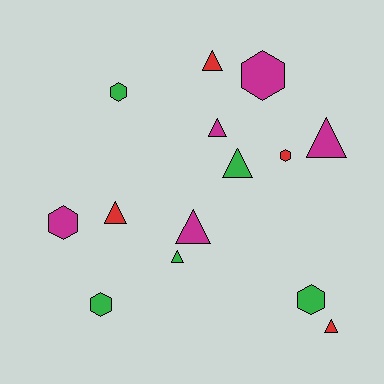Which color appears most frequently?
Magenta, with 5 objects.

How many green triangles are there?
There are 2 green triangles.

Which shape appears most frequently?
Triangle, with 8 objects.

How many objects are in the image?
There are 14 objects.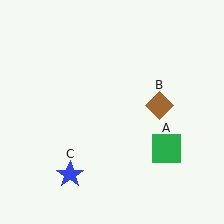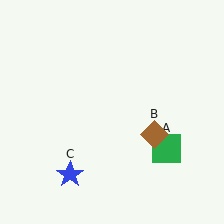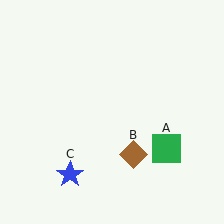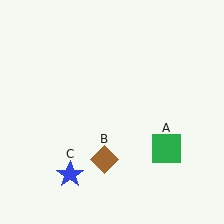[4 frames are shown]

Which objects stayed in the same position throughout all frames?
Green square (object A) and blue star (object C) remained stationary.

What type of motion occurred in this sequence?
The brown diamond (object B) rotated clockwise around the center of the scene.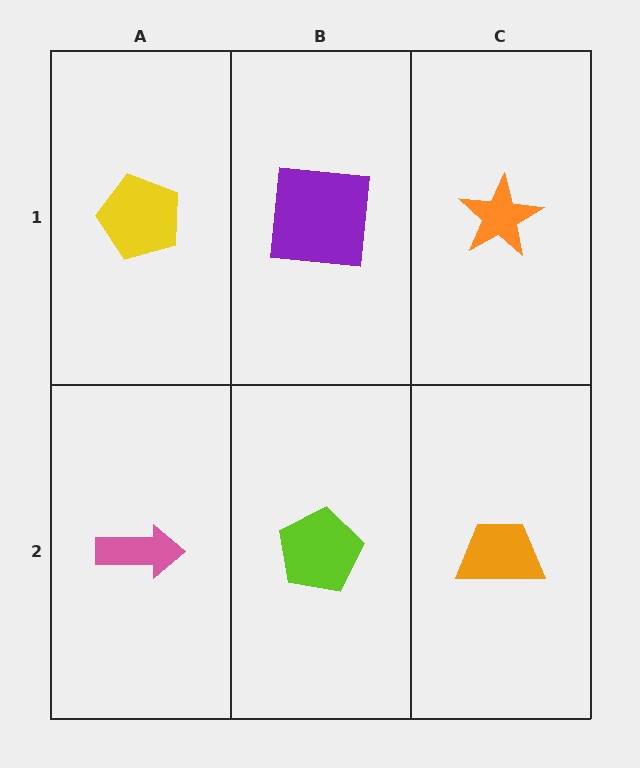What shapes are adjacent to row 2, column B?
A purple square (row 1, column B), a pink arrow (row 2, column A), an orange trapezoid (row 2, column C).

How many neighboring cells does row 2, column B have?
3.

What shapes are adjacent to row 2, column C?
An orange star (row 1, column C), a lime pentagon (row 2, column B).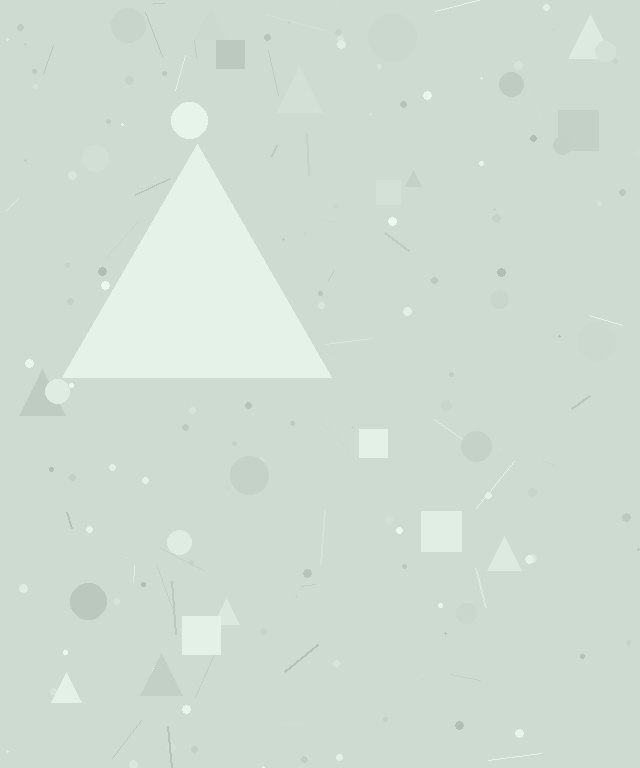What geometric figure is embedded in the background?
A triangle is embedded in the background.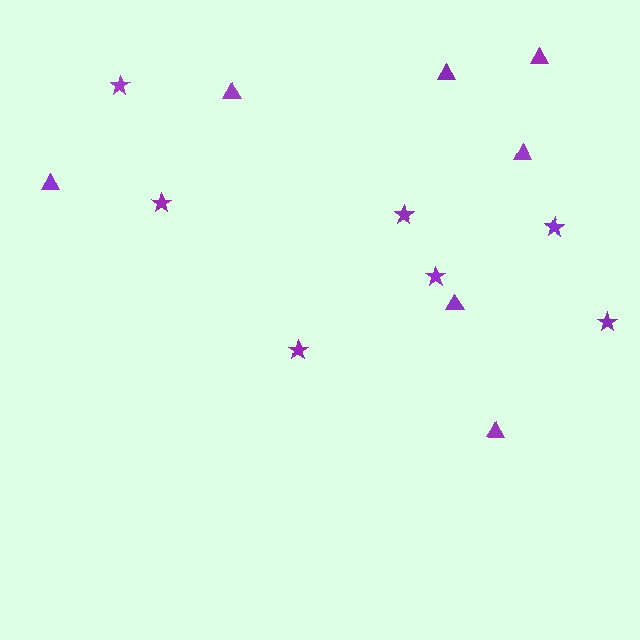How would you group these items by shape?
There are 2 groups: one group of stars (7) and one group of triangles (7).